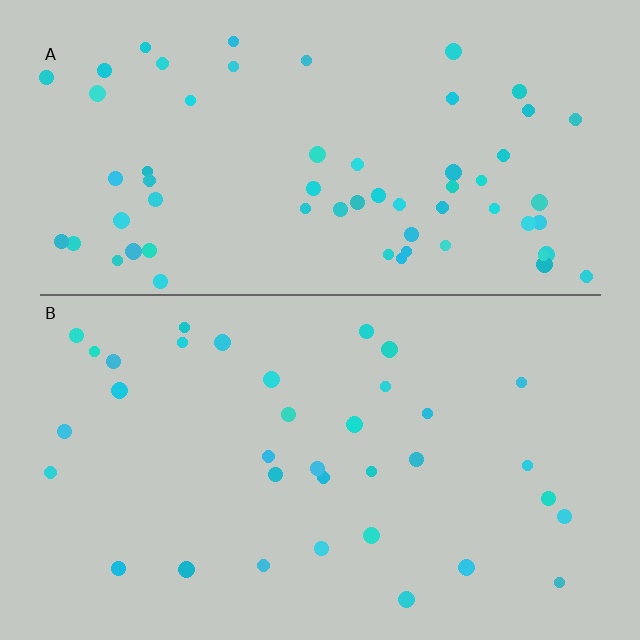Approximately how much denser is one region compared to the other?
Approximately 1.8× — region A over region B.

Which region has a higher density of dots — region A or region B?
A (the top).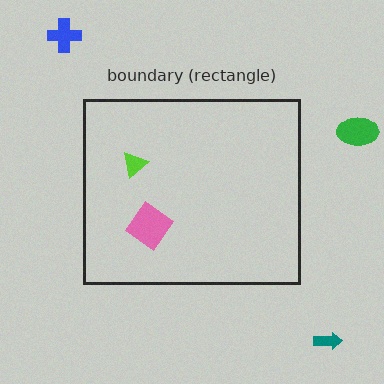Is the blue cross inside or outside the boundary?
Outside.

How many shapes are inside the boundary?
2 inside, 3 outside.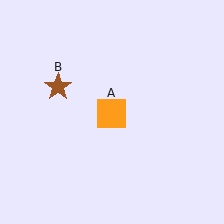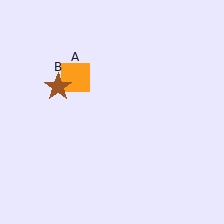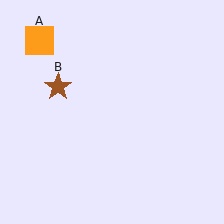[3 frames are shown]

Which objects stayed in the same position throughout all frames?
Brown star (object B) remained stationary.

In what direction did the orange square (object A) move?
The orange square (object A) moved up and to the left.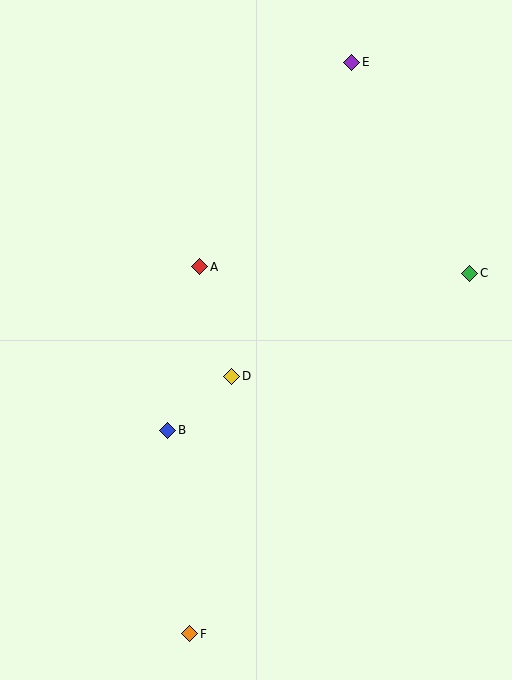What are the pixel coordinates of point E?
Point E is at (352, 62).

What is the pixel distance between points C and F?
The distance between C and F is 456 pixels.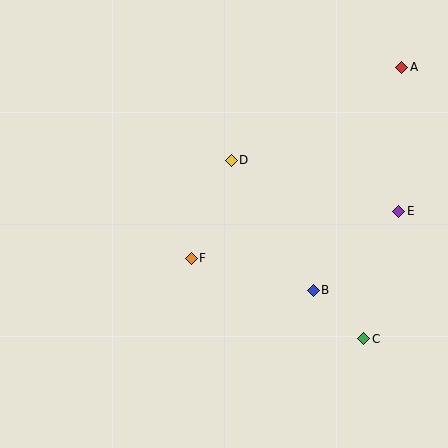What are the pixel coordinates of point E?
Point E is at (399, 211).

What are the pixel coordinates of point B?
Point B is at (313, 290).